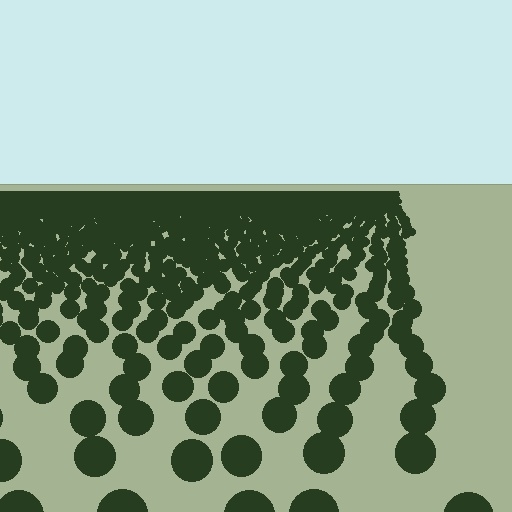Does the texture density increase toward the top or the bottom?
Density increases toward the top.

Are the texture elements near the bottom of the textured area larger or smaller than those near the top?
Larger. Near the bottom, elements are closer to the viewer and appear at a bigger on-screen size.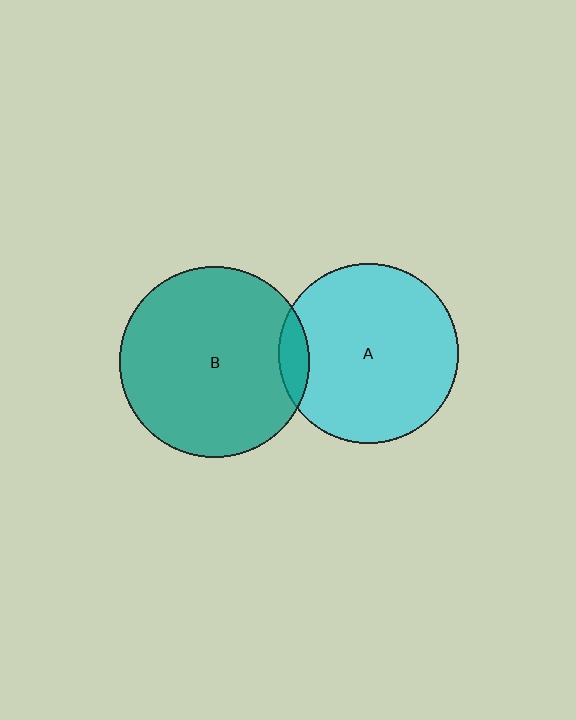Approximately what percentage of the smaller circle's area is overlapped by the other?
Approximately 10%.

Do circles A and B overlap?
Yes.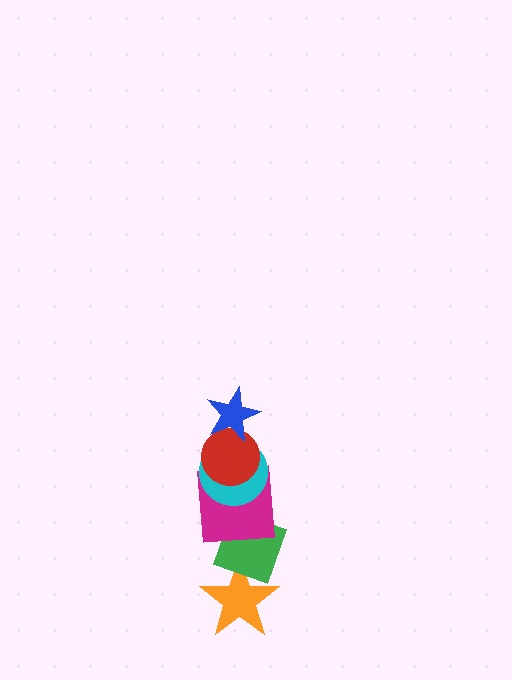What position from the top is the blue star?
The blue star is 1st from the top.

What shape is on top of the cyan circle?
The red circle is on top of the cyan circle.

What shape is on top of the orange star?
The green diamond is on top of the orange star.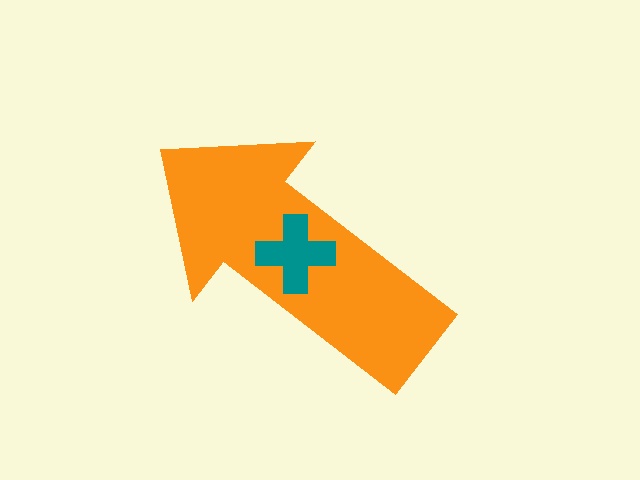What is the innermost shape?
The teal cross.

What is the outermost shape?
The orange arrow.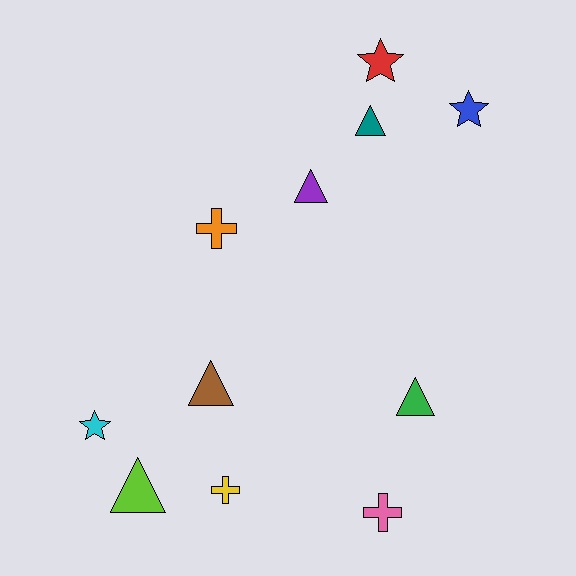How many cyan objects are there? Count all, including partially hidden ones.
There is 1 cyan object.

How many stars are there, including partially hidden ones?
There are 3 stars.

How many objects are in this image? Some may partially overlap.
There are 11 objects.